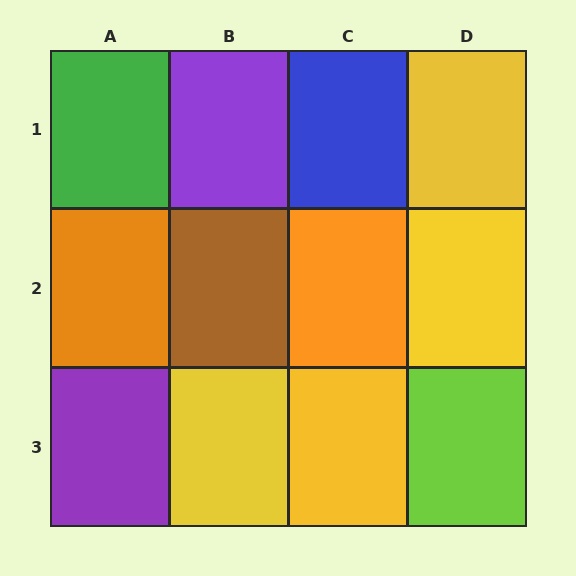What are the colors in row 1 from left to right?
Green, purple, blue, yellow.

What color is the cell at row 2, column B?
Brown.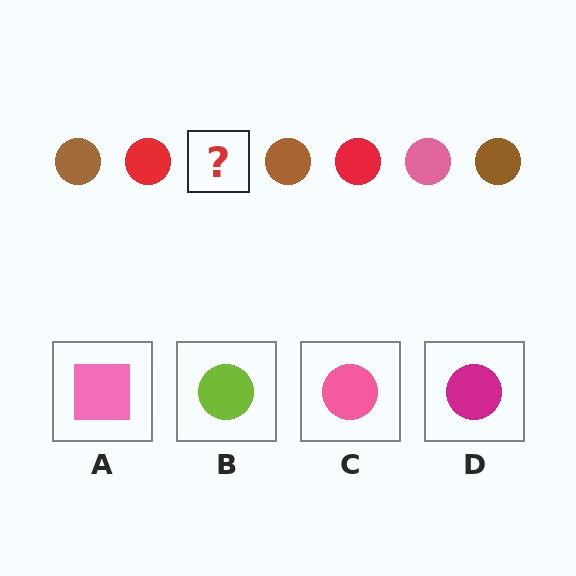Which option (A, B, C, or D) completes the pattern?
C.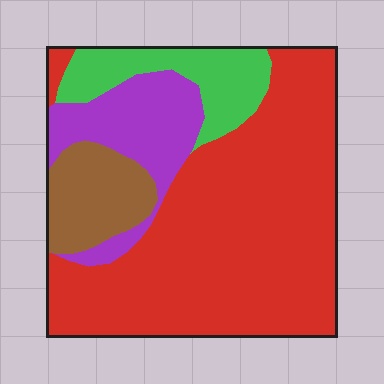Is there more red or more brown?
Red.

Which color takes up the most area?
Red, at roughly 60%.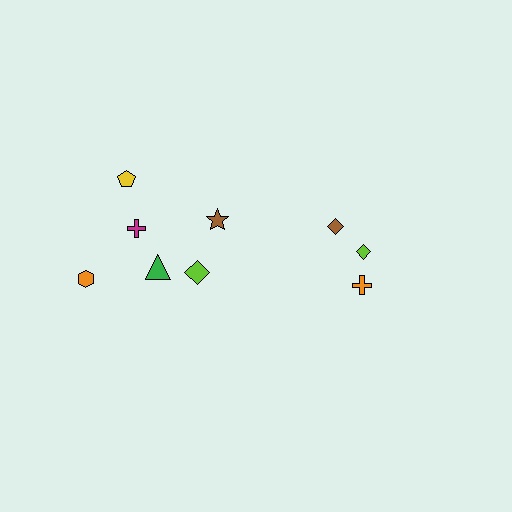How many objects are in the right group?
There are 3 objects.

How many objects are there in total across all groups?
There are 9 objects.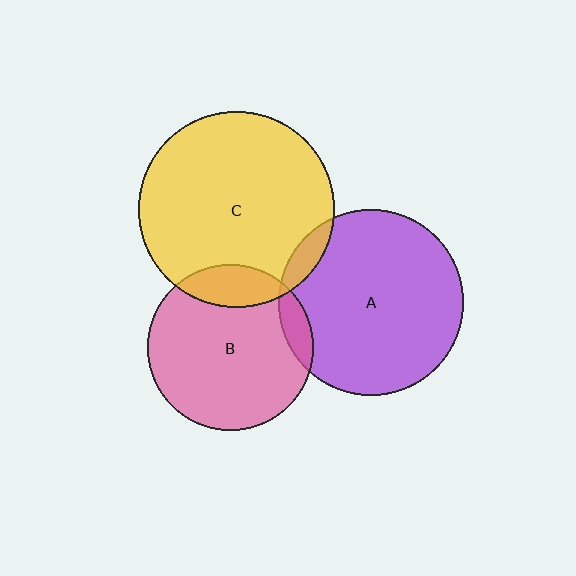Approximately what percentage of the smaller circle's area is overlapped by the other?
Approximately 15%.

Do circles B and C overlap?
Yes.